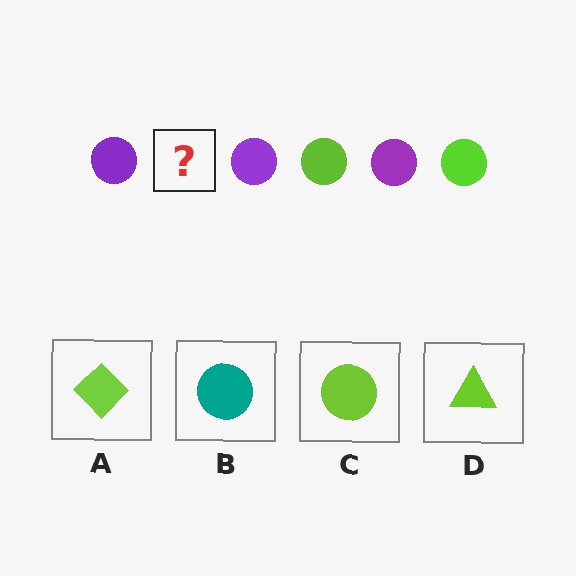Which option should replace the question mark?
Option C.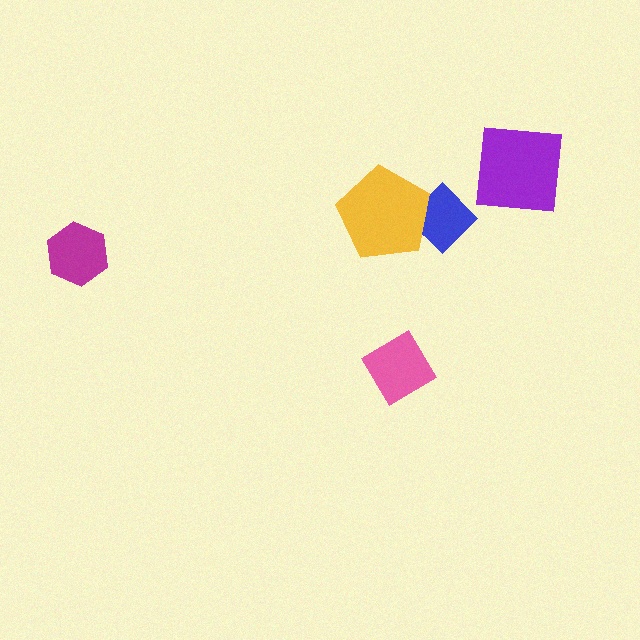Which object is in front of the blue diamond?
The yellow pentagon is in front of the blue diamond.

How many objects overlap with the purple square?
0 objects overlap with the purple square.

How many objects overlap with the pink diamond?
0 objects overlap with the pink diamond.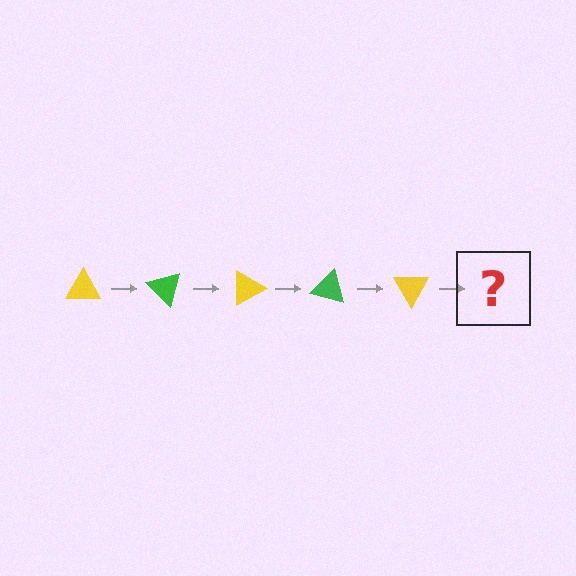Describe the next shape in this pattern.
It should be a green triangle, rotated 225 degrees from the start.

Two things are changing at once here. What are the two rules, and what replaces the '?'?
The two rules are that it rotates 45 degrees each step and the color cycles through yellow and green. The '?' should be a green triangle, rotated 225 degrees from the start.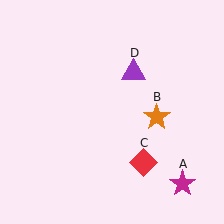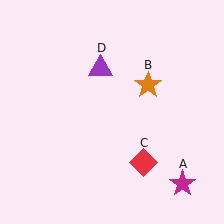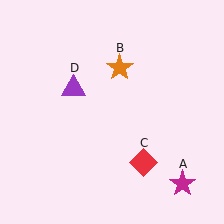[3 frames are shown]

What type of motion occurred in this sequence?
The orange star (object B), purple triangle (object D) rotated counterclockwise around the center of the scene.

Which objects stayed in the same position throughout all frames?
Magenta star (object A) and red diamond (object C) remained stationary.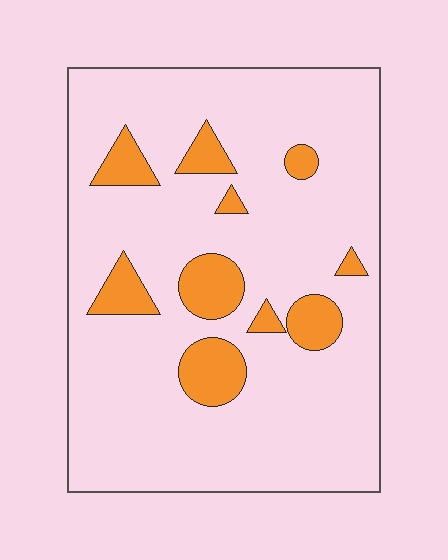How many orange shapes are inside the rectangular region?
10.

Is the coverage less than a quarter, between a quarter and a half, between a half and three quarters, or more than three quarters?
Less than a quarter.